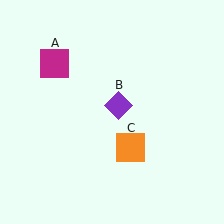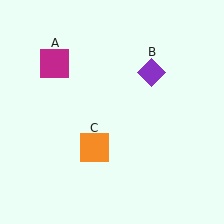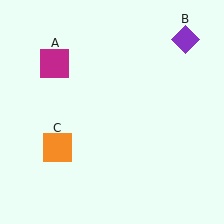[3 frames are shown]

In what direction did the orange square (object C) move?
The orange square (object C) moved left.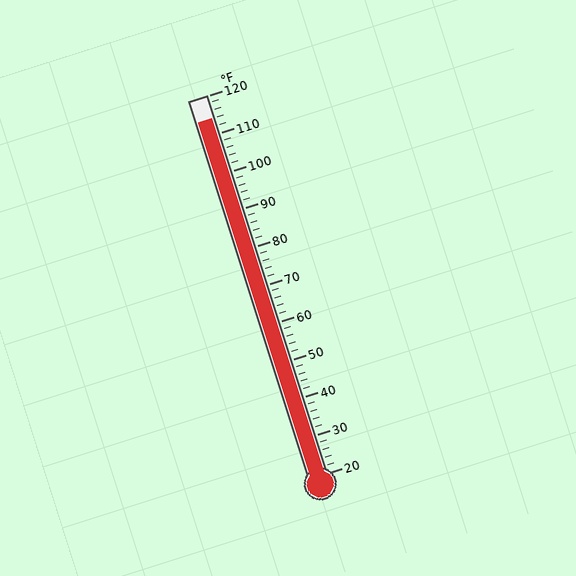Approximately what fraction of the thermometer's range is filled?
The thermometer is filled to approximately 95% of its range.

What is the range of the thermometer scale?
The thermometer scale ranges from 20°F to 120°F.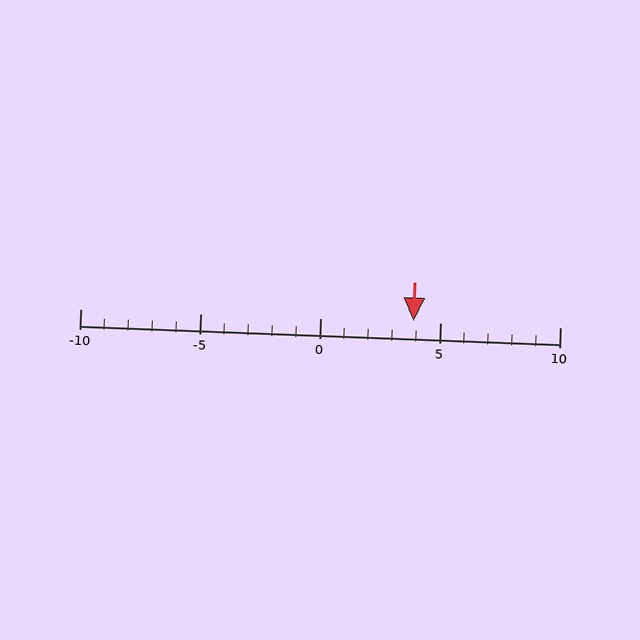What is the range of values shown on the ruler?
The ruler shows values from -10 to 10.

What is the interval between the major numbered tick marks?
The major tick marks are spaced 5 units apart.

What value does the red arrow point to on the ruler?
The red arrow points to approximately 4.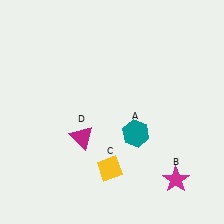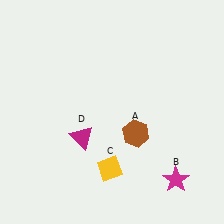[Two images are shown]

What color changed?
The hexagon (A) changed from teal in Image 1 to brown in Image 2.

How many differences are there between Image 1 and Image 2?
There is 1 difference between the two images.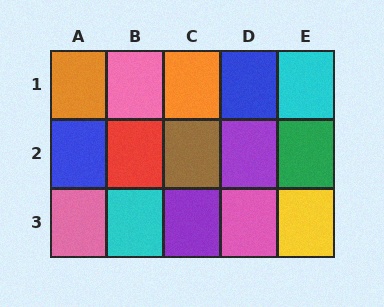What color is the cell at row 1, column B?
Pink.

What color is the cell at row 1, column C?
Orange.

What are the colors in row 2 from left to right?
Blue, red, brown, purple, green.